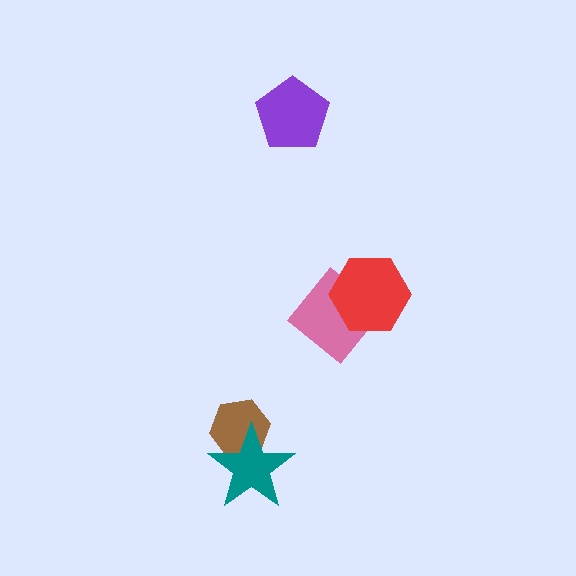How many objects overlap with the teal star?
1 object overlaps with the teal star.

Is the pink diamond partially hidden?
Yes, it is partially covered by another shape.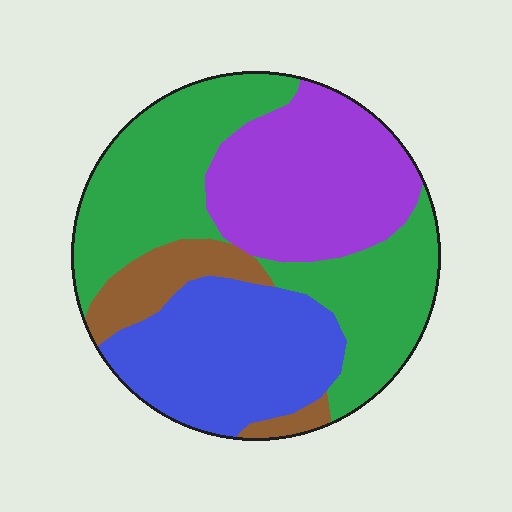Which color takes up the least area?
Brown, at roughly 10%.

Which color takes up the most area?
Green, at roughly 40%.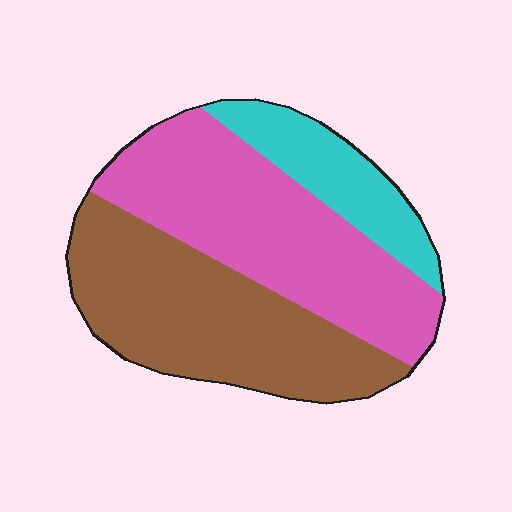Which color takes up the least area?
Cyan, at roughly 15%.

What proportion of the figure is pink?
Pink covers 42% of the figure.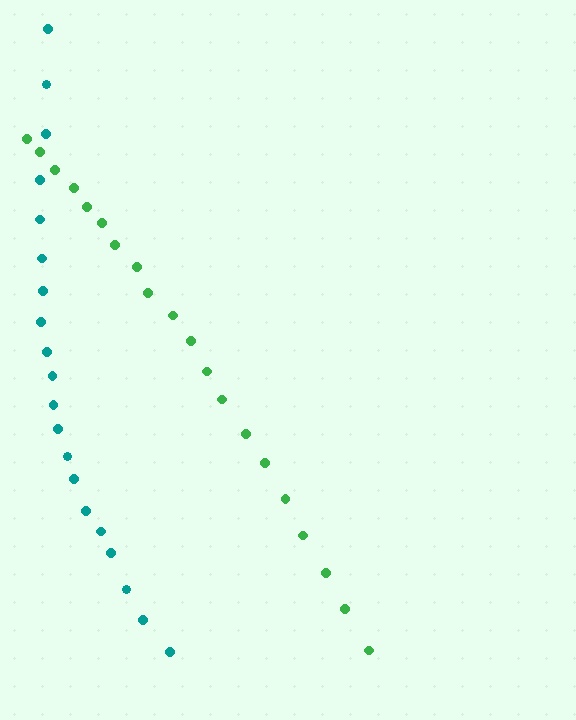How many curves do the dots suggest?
There are 2 distinct paths.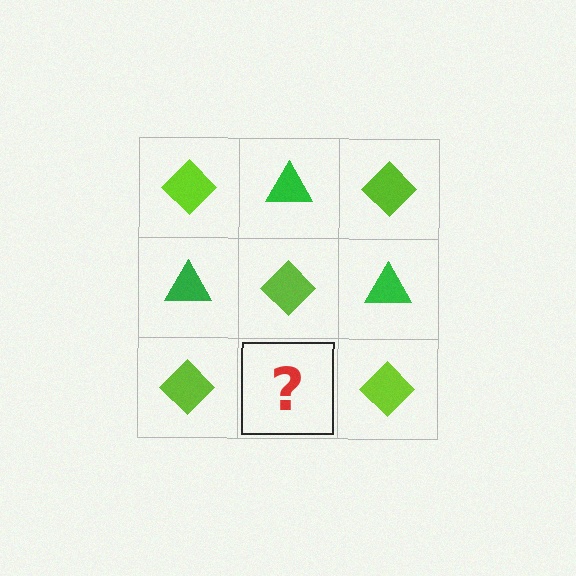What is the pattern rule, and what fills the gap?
The rule is that it alternates lime diamond and green triangle in a checkerboard pattern. The gap should be filled with a green triangle.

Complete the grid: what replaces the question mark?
The question mark should be replaced with a green triangle.